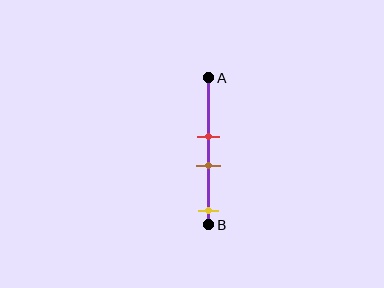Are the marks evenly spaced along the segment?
No, the marks are not evenly spaced.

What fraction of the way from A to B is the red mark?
The red mark is approximately 40% (0.4) of the way from A to B.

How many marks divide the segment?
There are 3 marks dividing the segment.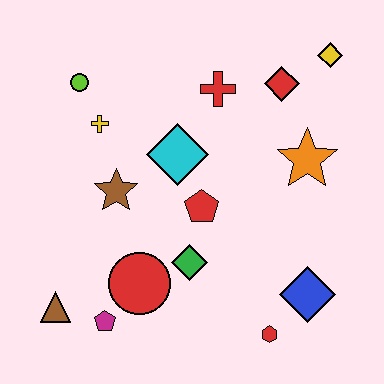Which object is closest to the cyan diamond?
The red pentagon is closest to the cyan diamond.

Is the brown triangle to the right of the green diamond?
No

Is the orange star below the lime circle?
Yes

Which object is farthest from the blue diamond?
The lime circle is farthest from the blue diamond.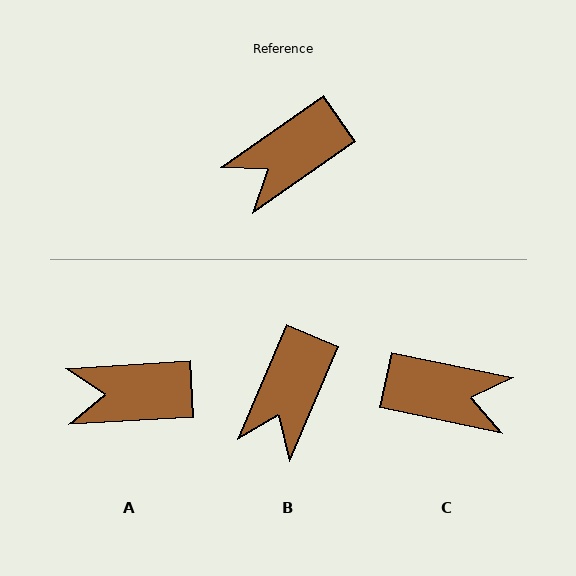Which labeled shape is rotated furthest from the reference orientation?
C, about 133 degrees away.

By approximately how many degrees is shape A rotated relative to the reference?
Approximately 32 degrees clockwise.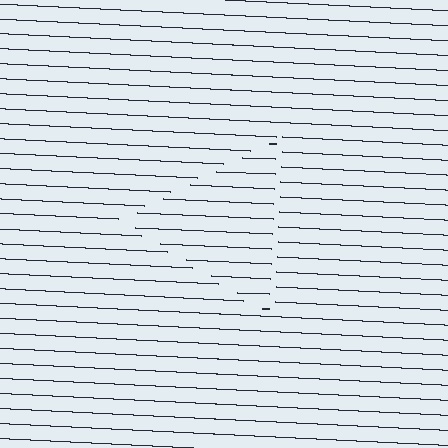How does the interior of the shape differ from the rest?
The interior of the shape contains the same grating, shifted by half a period — the contour is defined by the phase discontinuity where line-ends from the inner and outer gratings abut.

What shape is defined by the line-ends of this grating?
An illusory triangle. The interior of the shape contains the same grating, shifted by half a period — the contour is defined by the phase discontinuity where line-ends from the inner and outer gratings abut.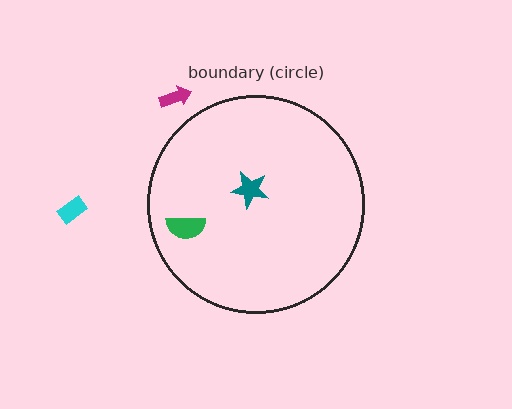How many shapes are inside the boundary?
2 inside, 2 outside.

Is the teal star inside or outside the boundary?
Inside.